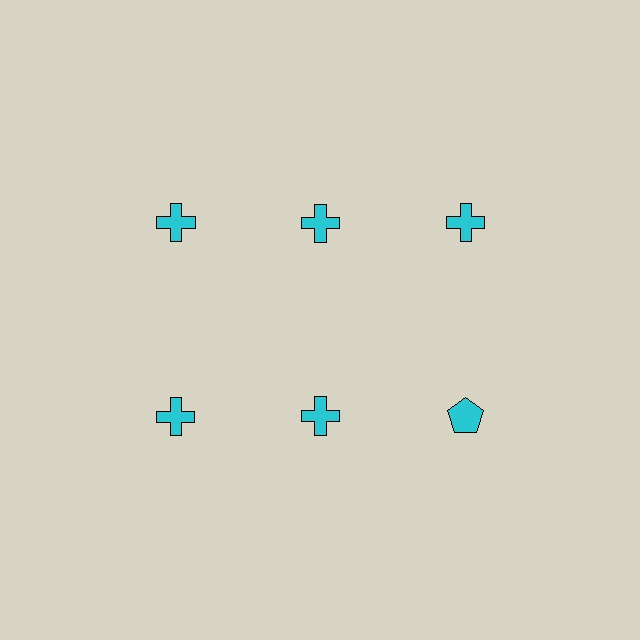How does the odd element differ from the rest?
It has a different shape: pentagon instead of cross.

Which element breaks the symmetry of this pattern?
The cyan pentagon in the second row, center column breaks the symmetry. All other shapes are cyan crosses.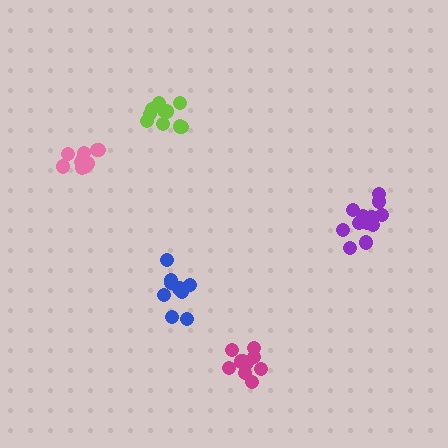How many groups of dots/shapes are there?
There are 5 groups.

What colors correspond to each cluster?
The clusters are colored: magenta, purple, blue, lime, pink.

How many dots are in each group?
Group 1: 10 dots, Group 2: 14 dots, Group 3: 10 dots, Group 4: 10 dots, Group 5: 12 dots (56 total).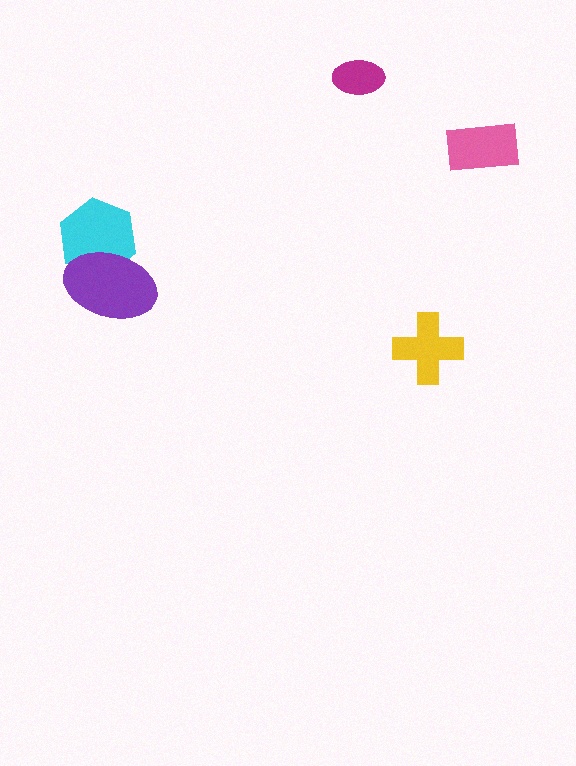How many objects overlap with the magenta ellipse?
0 objects overlap with the magenta ellipse.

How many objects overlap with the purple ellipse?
1 object overlaps with the purple ellipse.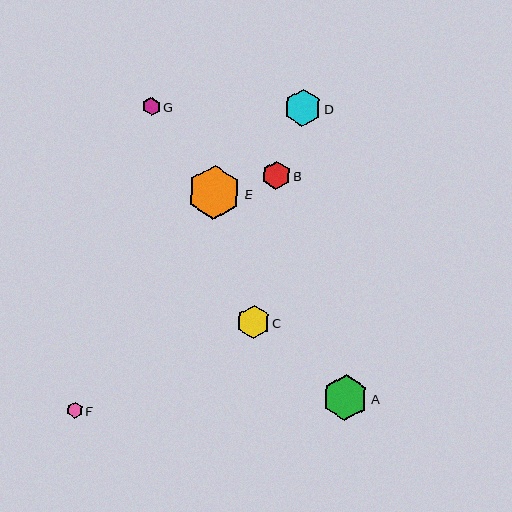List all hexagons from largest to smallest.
From largest to smallest: E, A, D, C, B, G, F.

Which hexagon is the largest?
Hexagon E is the largest with a size of approximately 54 pixels.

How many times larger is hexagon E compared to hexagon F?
Hexagon E is approximately 3.3 times the size of hexagon F.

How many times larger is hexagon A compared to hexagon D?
Hexagon A is approximately 1.2 times the size of hexagon D.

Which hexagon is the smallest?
Hexagon F is the smallest with a size of approximately 16 pixels.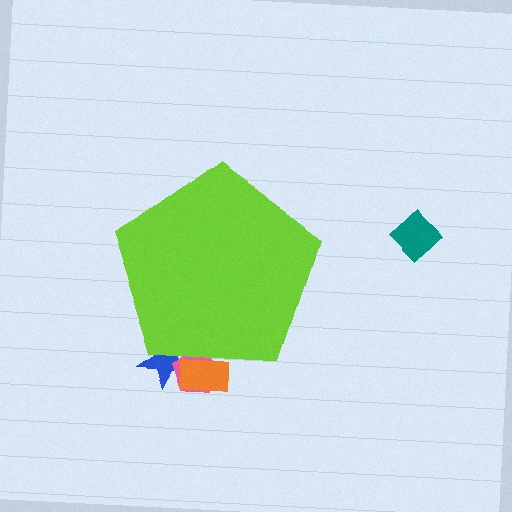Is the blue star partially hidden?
Yes, the blue star is partially hidden behind the lime pentagon.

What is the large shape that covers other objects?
A lime pentagon.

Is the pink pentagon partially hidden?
Yes, the pink pentagon is partially hidden behind the lime pentagon.